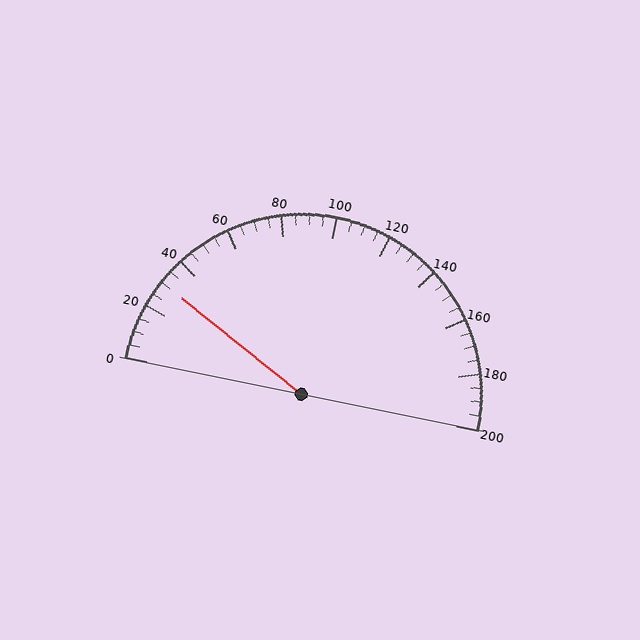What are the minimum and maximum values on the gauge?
The gauge ranges from 0 to 200.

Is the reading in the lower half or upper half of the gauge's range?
The reading is in the lower half of the range (0 to 200).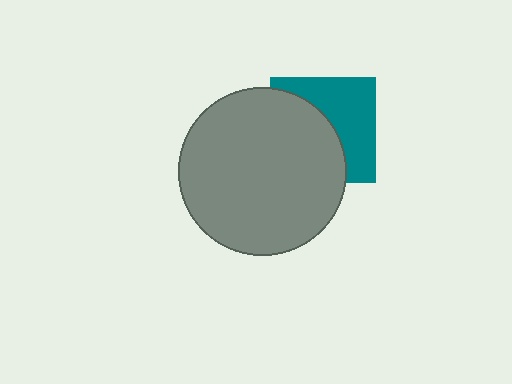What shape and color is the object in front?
The object in front is a gray circle.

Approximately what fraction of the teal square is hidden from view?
Roughly 53% of the teal square is hidden behind the gray circle.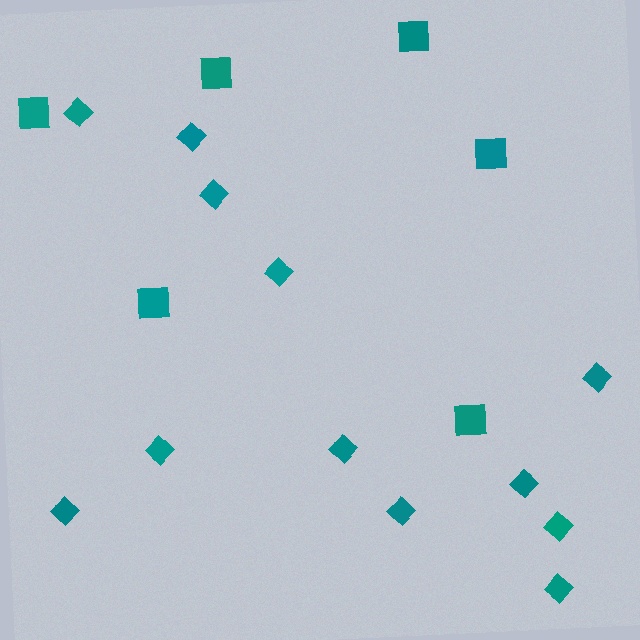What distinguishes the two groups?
There are 2 groups: one group of squares (6) and one group of diamonds (12).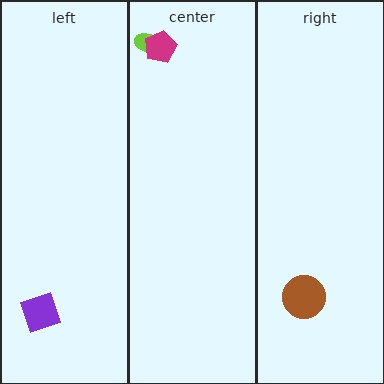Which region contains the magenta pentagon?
The center region.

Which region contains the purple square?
The left region.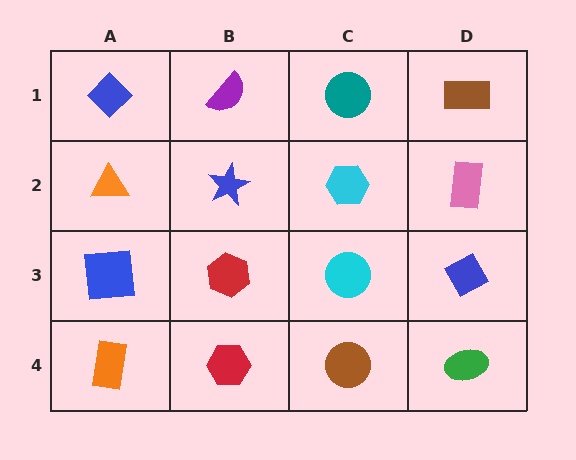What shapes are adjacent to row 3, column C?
A cyan hexagon (row 2, column C), a brown circle (row 4, column C), a red hexagon (row 3, column B), a blue diamond (row 3, column D).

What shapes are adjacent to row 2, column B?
A purple semicircle (row 1, column B), a red hexagon (row 3, column B), an orange triangle (row 2, column A), a cyan hexagon (row 2, column C).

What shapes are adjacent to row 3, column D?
A pink rectangle (row 2, column D), a green ellipse (row 4, column D), a cyan circle (row 3, column C).